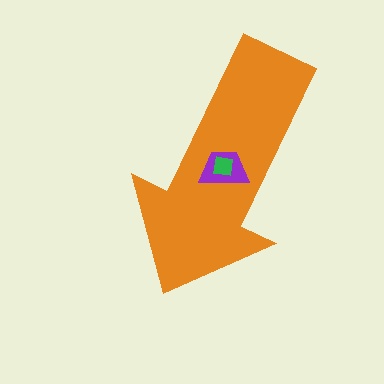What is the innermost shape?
The green square.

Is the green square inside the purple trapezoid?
Yes.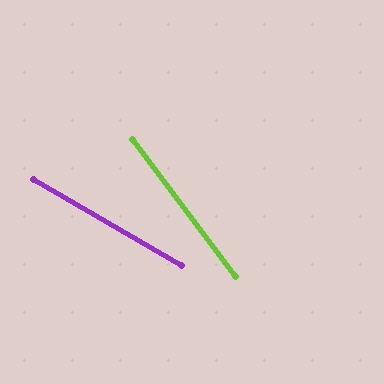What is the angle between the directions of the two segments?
Approximately 23 degrees.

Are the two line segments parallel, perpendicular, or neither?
Neither parallel nor perpendicular — they differ by about 23°.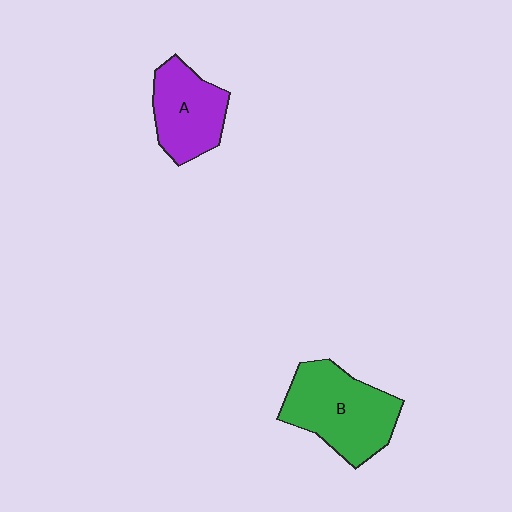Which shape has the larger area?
Shape B (green).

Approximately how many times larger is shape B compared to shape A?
Approximately 1.4 times.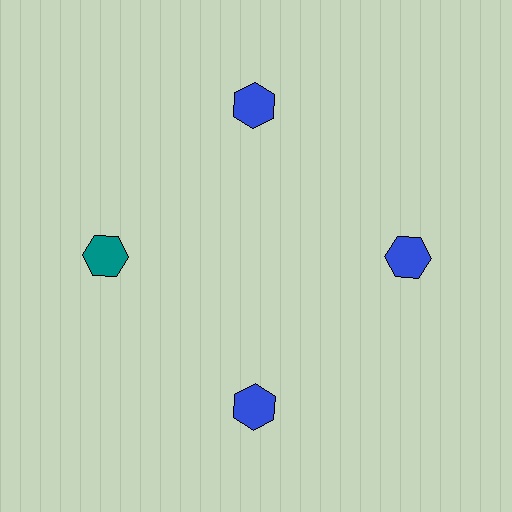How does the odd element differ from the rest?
It has a different color: teal instead of blue.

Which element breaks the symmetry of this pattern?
The teal hexagon at roughly the 9 o'clock position breaks the symmetry. All other shapes are blue hexagons.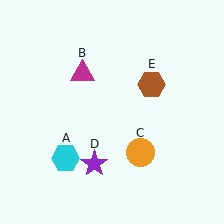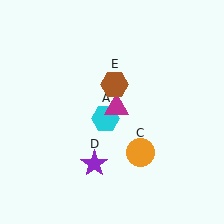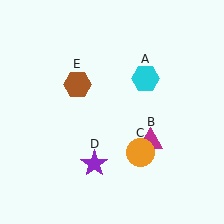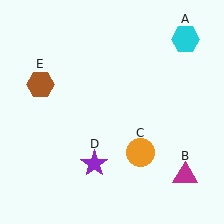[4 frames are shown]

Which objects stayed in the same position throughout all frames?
Orange circle (object C) and purple star (object D) remained stationary.